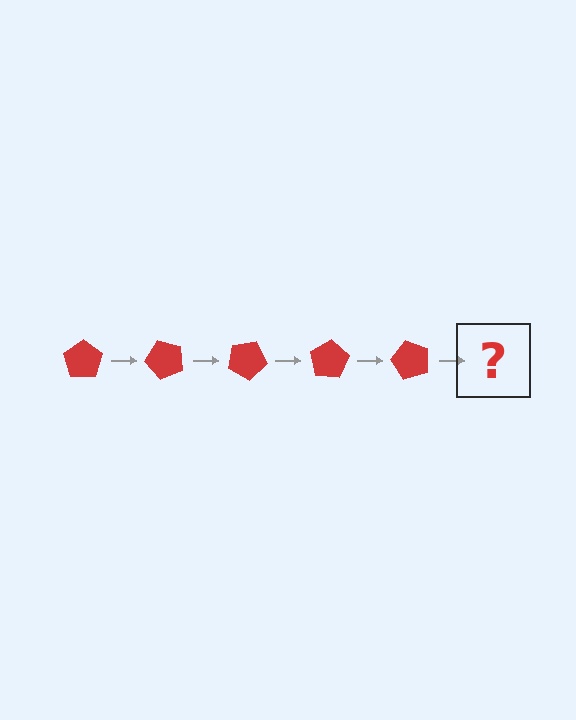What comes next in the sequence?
The next element should be a red pentagon rotated 250 degrees.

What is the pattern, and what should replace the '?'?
The pattern is that the pentagon rotates 50 degrees each step. The '?' should be a red pentagon rotated 250 degrees.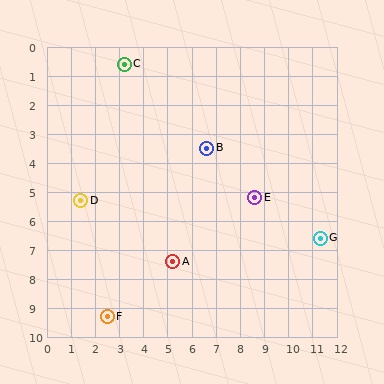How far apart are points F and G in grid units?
Points F and G are about 9.2 grid units apart.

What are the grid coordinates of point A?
Point A is at approximately (5.2, 7.4).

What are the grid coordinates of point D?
Point D is at approximately (1.4, 5.3).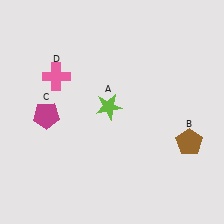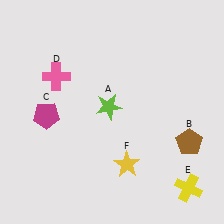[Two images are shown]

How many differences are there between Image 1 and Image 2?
There are 2 differences between the two images.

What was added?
A yellow cross (E), a yellow star (F) were added in Image 2.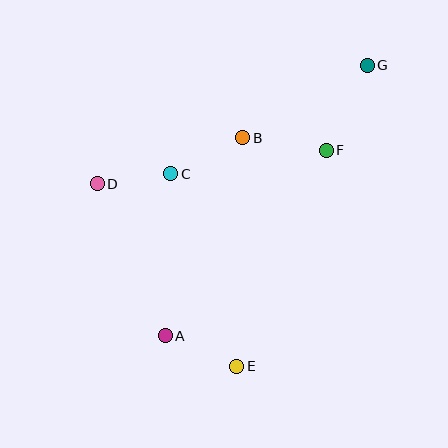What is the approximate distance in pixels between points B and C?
The distance between B and C is approximately 81 pixels.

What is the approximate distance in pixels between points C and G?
The distance between C and G is approximately 224 pixels.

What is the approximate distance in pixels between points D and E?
The distance between D and E is approximately 229 pixels.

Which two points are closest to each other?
Points C and D are closest to each other.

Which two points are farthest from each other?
Points A and G are farthest from each other.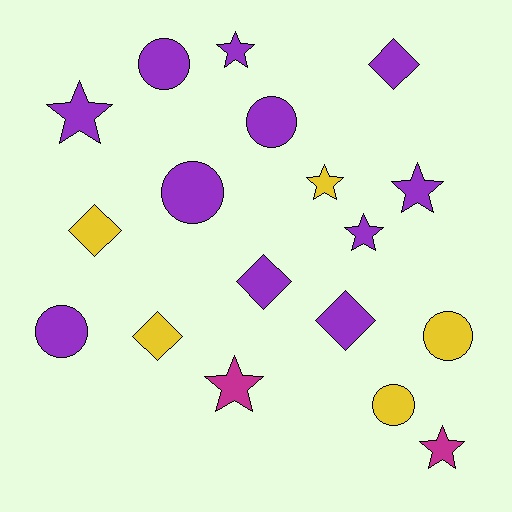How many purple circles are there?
There are 4 purple circles.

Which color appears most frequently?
Purple, with 11 objects.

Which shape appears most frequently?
Star, with 7 objects.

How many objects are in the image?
There are 18 objects.